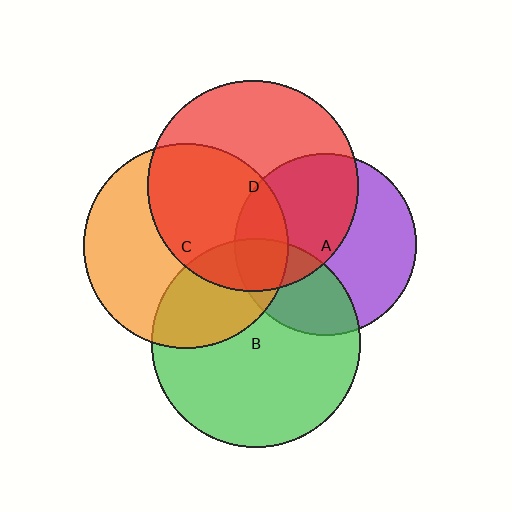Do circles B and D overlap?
Yes.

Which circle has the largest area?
Circle D (red).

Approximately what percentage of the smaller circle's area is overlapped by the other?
Approximately 15%.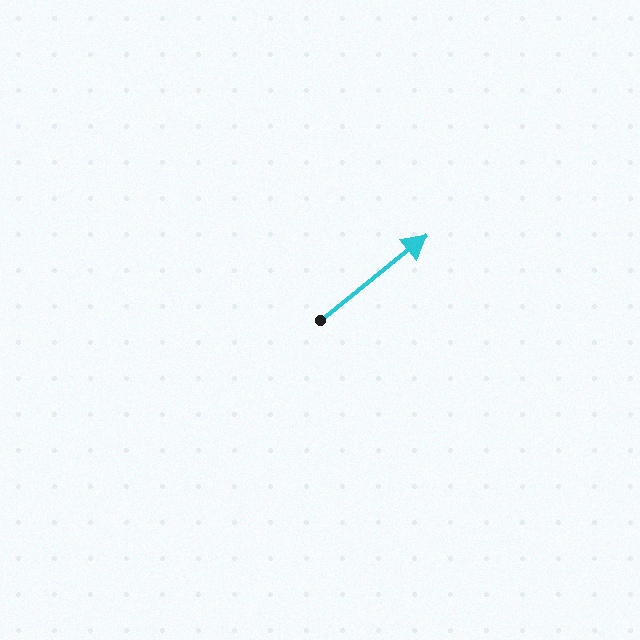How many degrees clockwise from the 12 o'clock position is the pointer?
Approximately 51 degrees.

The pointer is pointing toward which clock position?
Roughly 2 o'clock.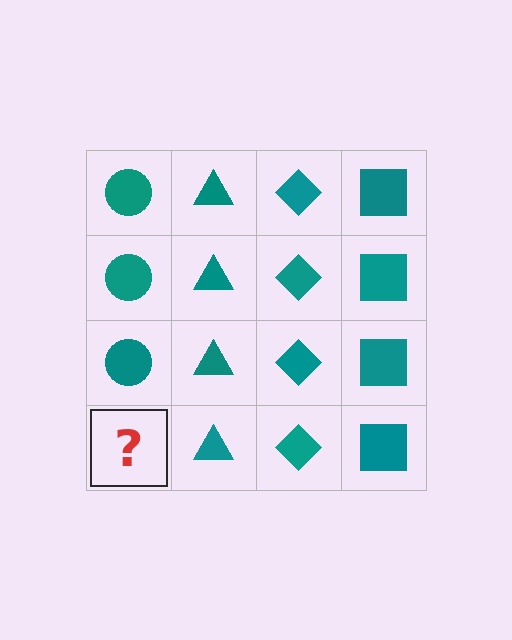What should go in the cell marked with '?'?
The missing cell should contain a teal circle.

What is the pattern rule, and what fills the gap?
The rule is that each column has a consistent shape. The gap should be filled with a teal circle.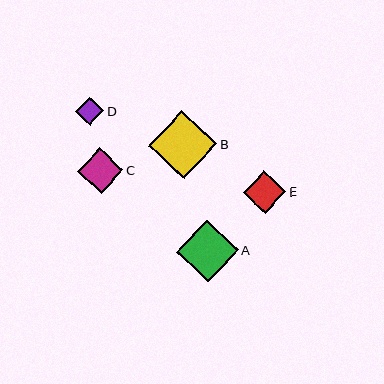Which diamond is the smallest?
Diamond D is the smallest with a size of approximately 29 pixels.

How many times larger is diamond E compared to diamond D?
Diamond E is approximately 1.5 times the size of diamond D.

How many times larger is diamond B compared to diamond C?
Diamond B is approximately 1.5 times the size of diamond C.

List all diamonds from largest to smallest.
From largest to smallest: B, A, C, E, D.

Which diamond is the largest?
Diamond B is the largest with a size of approximately 69 pixels.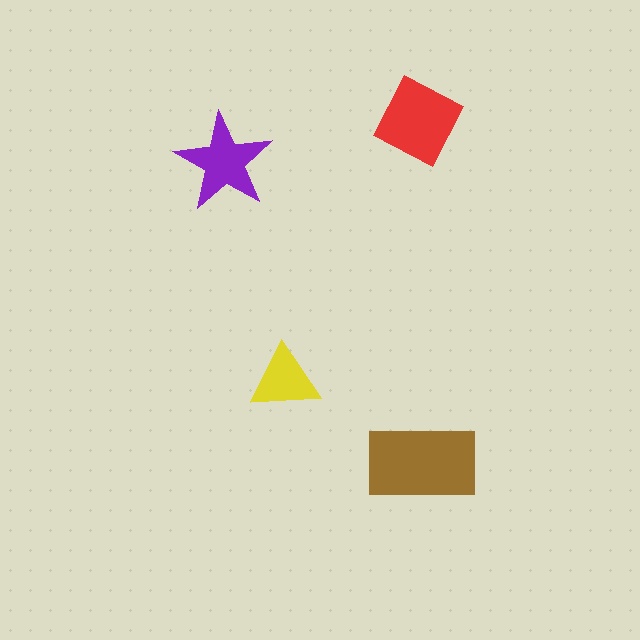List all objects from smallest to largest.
The yellow triangle, the purple star, the red diamond, the brown rectangle.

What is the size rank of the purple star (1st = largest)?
3rd.